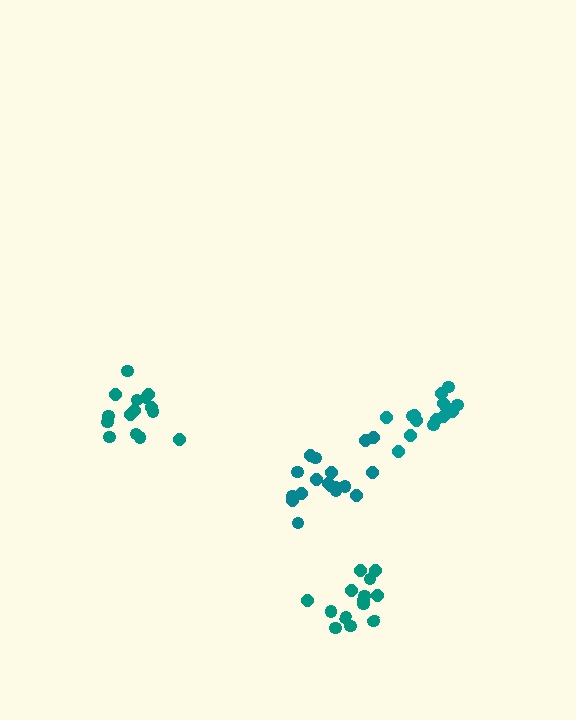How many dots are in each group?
Group 1: 15 dots, Group 2: 15 dots, Group 3: 14 dots, Group 4: 18 dots (62 total).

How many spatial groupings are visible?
There are 4 spatial groupings.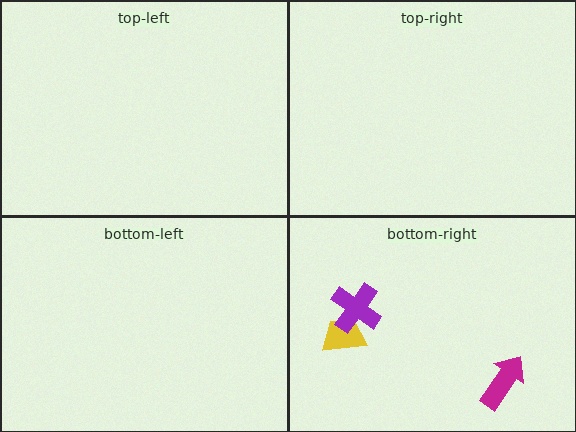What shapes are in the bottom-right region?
The magenta arrow, the yellow trapezoid, the purple cross.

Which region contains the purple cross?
The bottom-right region.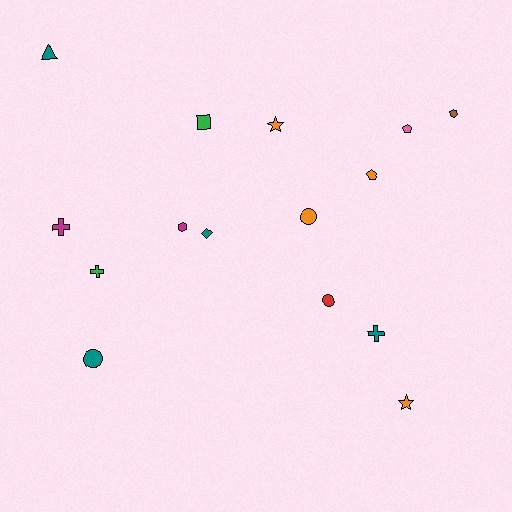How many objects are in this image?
There are 15 objects.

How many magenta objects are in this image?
There are 2 magenta objects.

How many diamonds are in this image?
There is 1 diamond.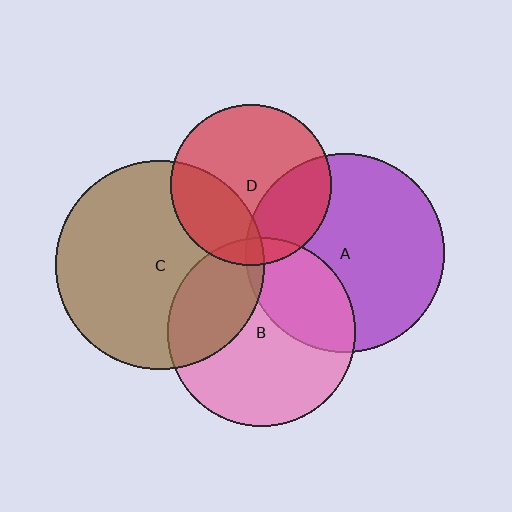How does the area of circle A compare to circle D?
Approximately 1.5 times.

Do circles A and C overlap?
Yes.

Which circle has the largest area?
Circle C (brown).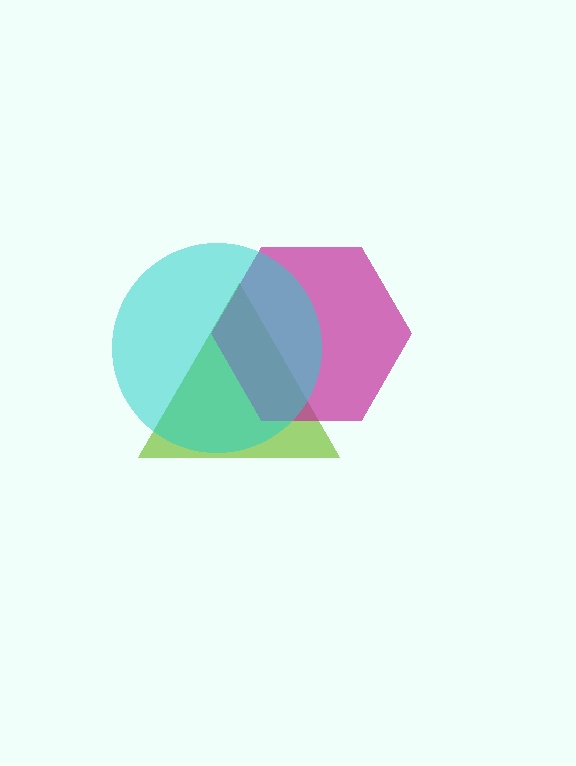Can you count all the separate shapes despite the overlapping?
Yes, there are 3 separate shapes.